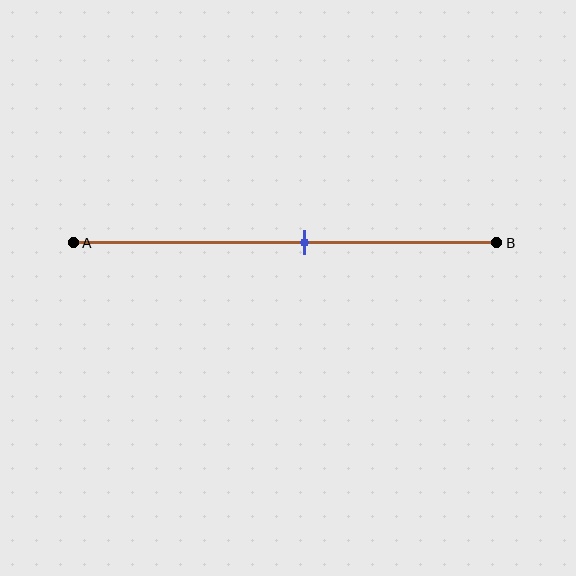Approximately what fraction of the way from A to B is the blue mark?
The blue mark is approximately 55% of the way from A to B.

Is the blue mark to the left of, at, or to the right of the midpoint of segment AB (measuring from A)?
The blue mark is to the right of the midpoint of segment AB.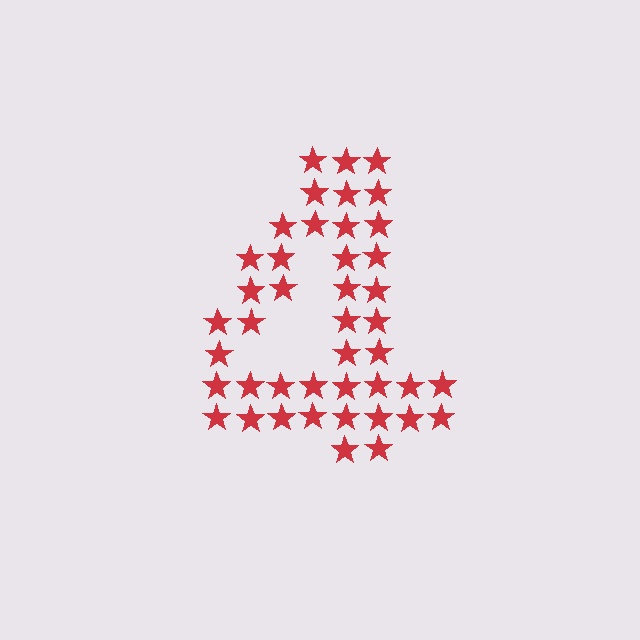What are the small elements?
The small elements are stars.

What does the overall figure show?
The overall figure shows the digit 4.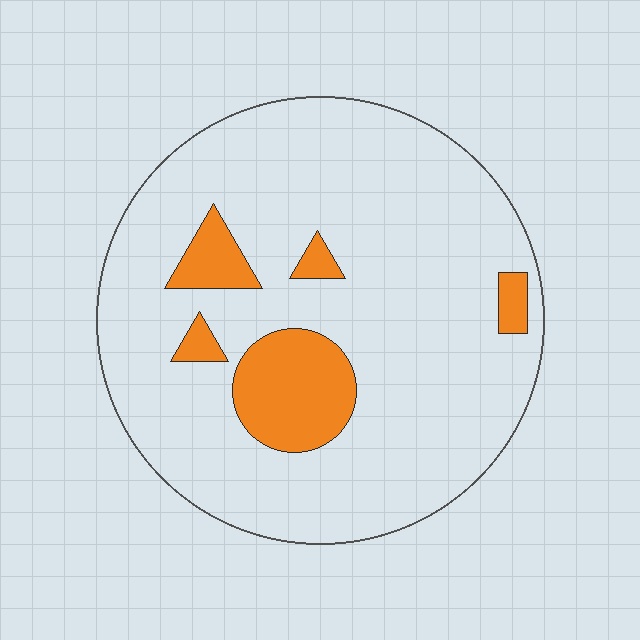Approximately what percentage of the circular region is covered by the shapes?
Approximately 15%.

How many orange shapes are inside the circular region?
5.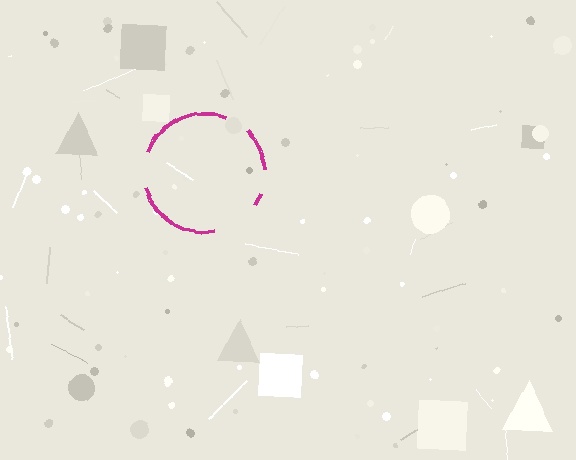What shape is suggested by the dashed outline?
The dashed outline suggests a circle.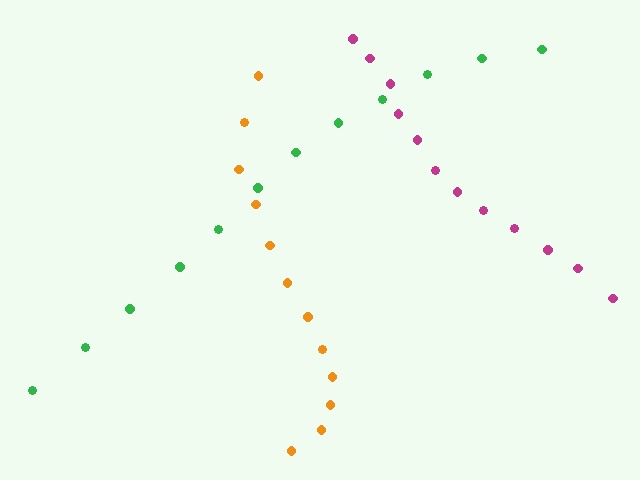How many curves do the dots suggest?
There are 3 distinct paths.